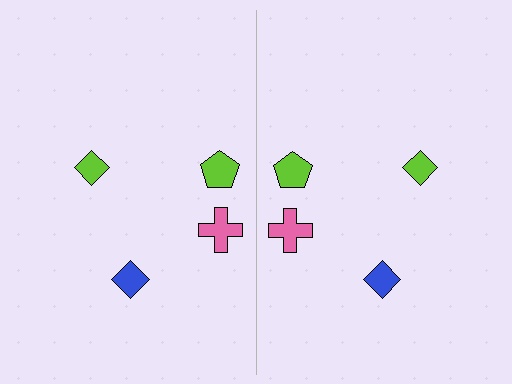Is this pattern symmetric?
Yes, this pattern has bilateral (reflection) symmetry.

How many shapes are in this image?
There are 8 shapes in this image.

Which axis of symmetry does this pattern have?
The pattern has a vertical axis of symmetry running through the center of the image.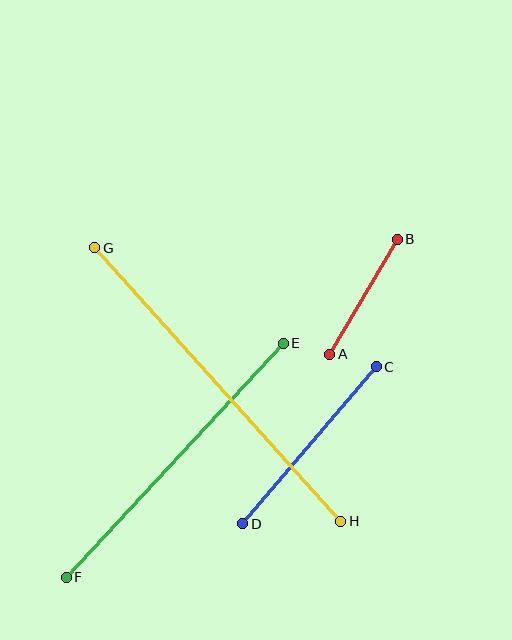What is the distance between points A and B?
The distance is approximately 133 pixels.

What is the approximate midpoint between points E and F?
The midpoint is at approximately (175, 460) pixels.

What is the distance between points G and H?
The distance is approximately 368 pixels.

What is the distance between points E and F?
The distance is approximately 319 pixels.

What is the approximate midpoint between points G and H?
The midpoint is at approximately (218, 384) pixels.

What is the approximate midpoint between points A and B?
The midpoint is at approximately (364, 297) pixels.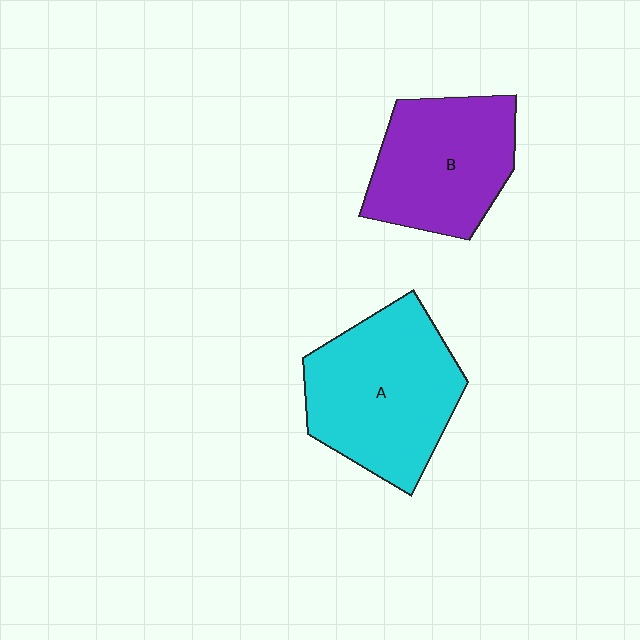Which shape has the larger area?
Shape A (cyan).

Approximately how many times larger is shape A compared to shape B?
Approximately 1.2 times.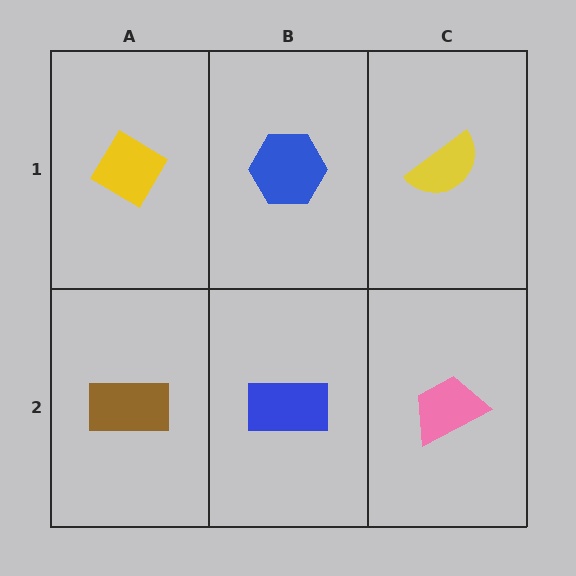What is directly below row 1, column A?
A brown rectangle.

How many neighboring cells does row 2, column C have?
2.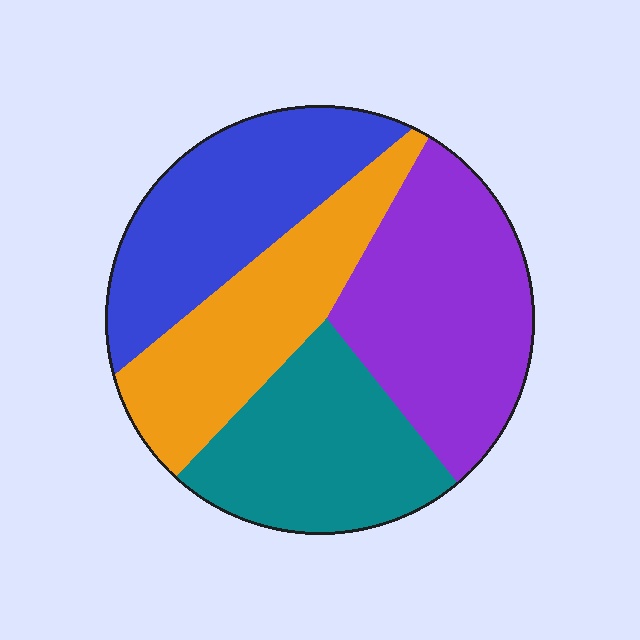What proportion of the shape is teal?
Teal covers about 25% of the shape.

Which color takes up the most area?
Purple, at roughly 30%.